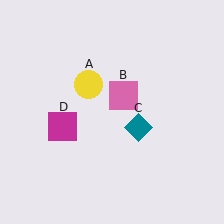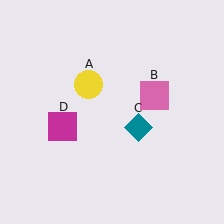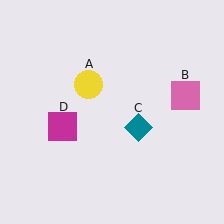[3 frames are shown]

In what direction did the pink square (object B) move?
The pink square (object B) moved right.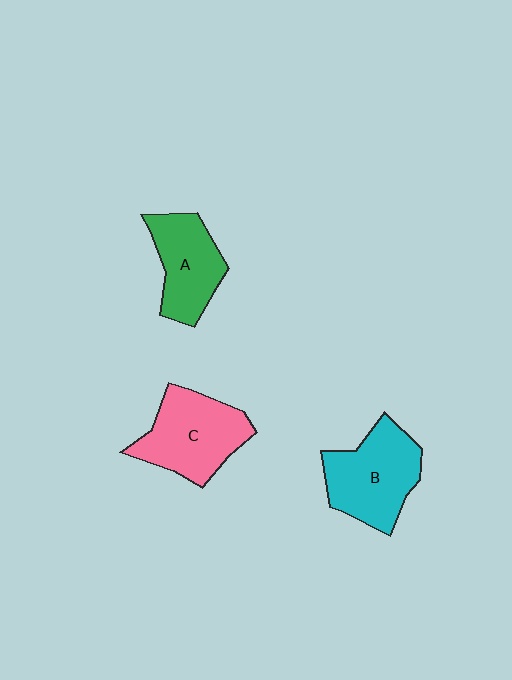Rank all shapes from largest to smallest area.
From largest to smallest: B (cyan), C (pink), A (green).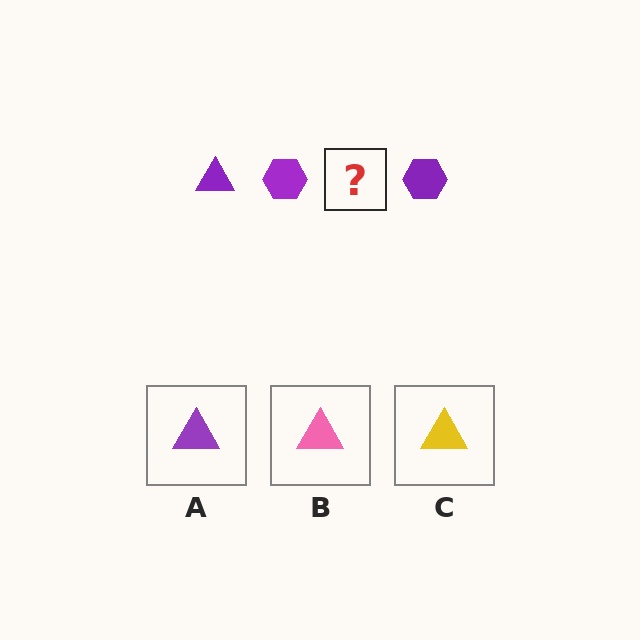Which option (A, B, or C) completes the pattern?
A.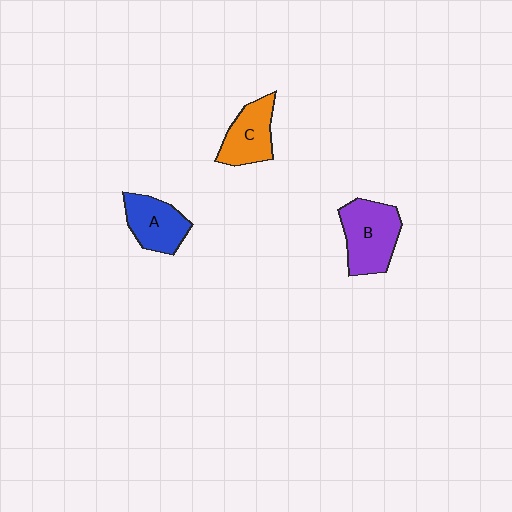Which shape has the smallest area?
Shape C (orange).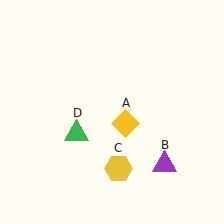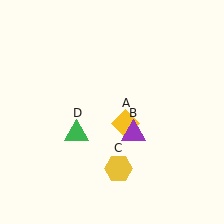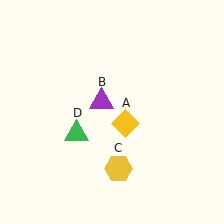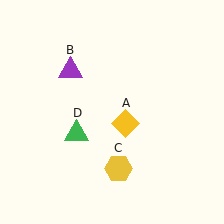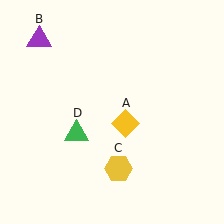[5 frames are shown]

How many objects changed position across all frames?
1 object changed position: purple triangle (object B).